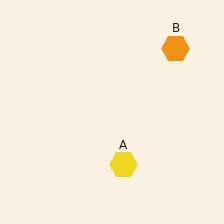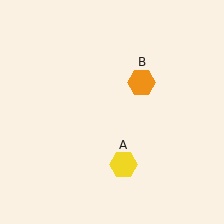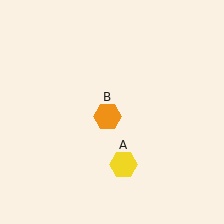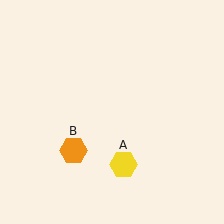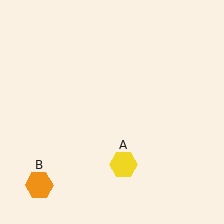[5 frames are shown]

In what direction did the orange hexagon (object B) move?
The orange hexagon (object B) moved down and to the left.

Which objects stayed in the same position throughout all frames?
Yellow hexagon (object A) remained stationary.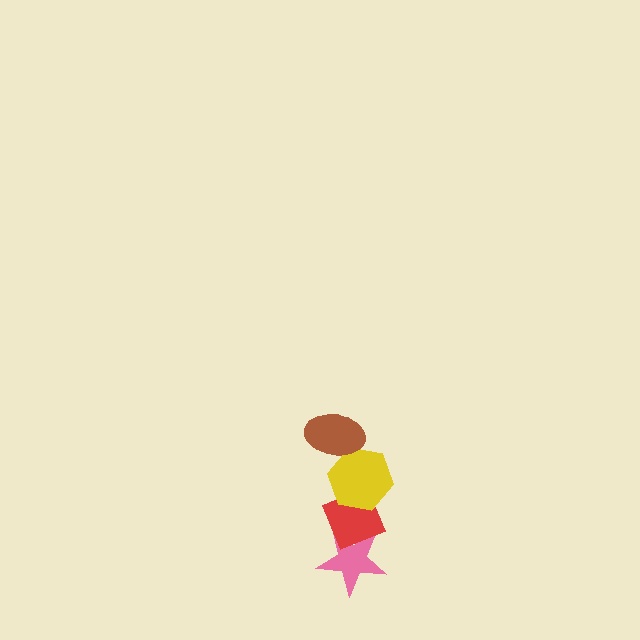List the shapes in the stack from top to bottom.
From top to bottom: the brown ellipse, the yellow hexagon, the red diamond, the pink star.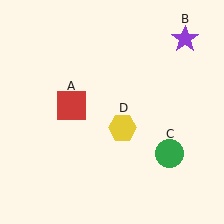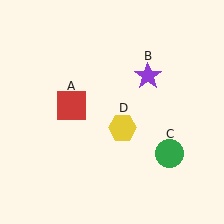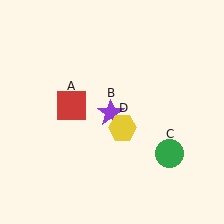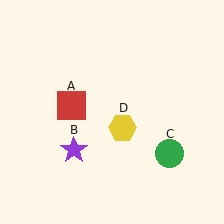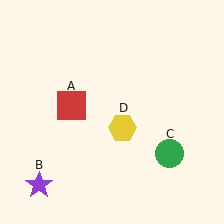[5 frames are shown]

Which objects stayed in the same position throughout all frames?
Red square (object A) and green circle (object C) and yellow hexagon (object D) remained stationary.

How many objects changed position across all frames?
1 object changed position: purple star (object B).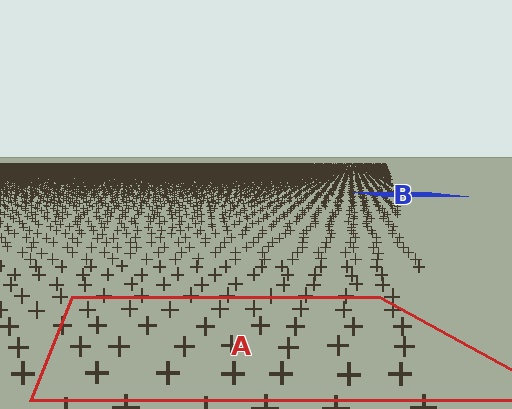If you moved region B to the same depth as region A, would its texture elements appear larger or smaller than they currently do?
They would appear larger. At a closer depth, the same texture elements are projected at a bigger on-screen size.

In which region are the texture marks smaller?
The texture marks are smaller in region B, because it is farther away.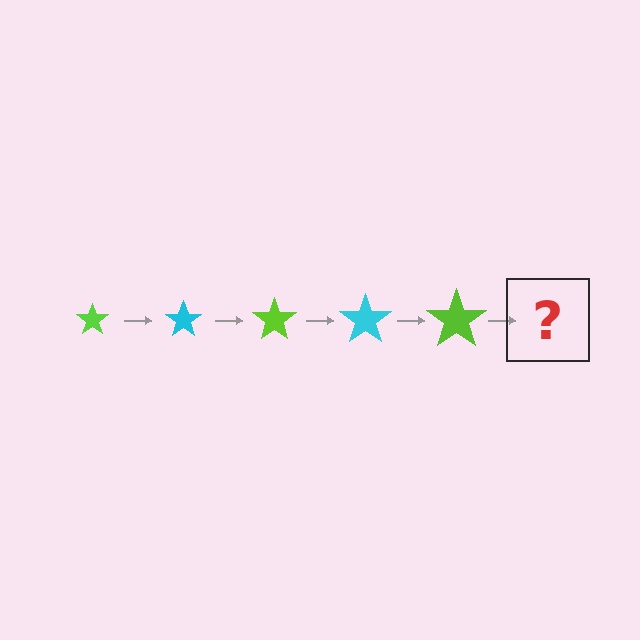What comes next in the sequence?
The next element should be a cyan star, larger than the previous one.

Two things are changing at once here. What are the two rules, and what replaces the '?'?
The two rules are that the star grows larger each step and the color cycles through lime and cyan. The '?' should be a cyan star, larger than the previous one.